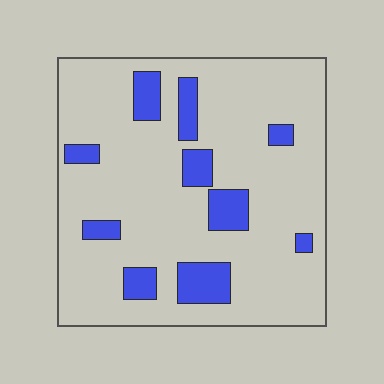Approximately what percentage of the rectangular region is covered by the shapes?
Approximately 15%.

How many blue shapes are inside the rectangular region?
10.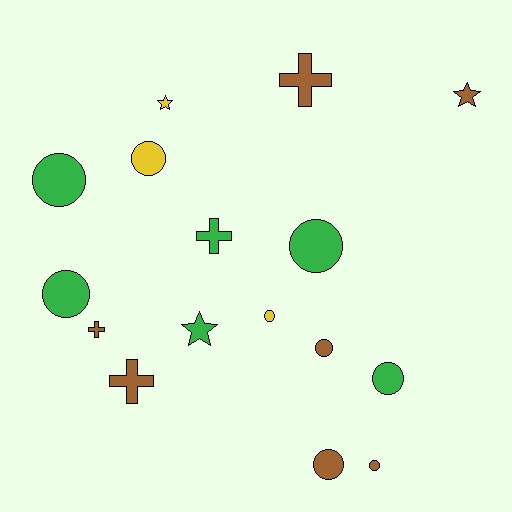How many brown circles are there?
There are 3 brown circles.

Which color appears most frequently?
Brown, with 7 objects.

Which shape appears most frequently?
Circle, with 9 objects.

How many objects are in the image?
There are 16 objects.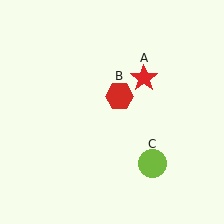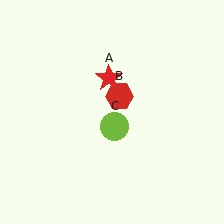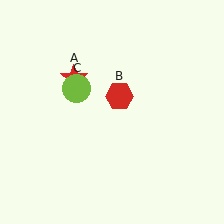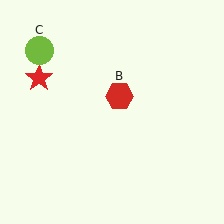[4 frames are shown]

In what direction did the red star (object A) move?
The red star (object A) moved left.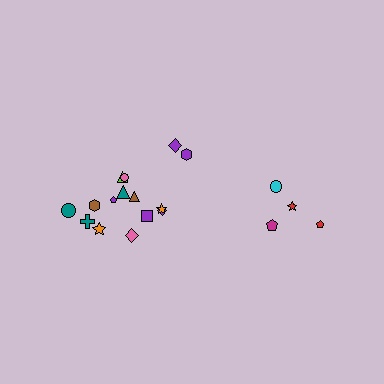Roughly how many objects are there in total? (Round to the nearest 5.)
Roughly 20 objects in total.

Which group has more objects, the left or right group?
The left group.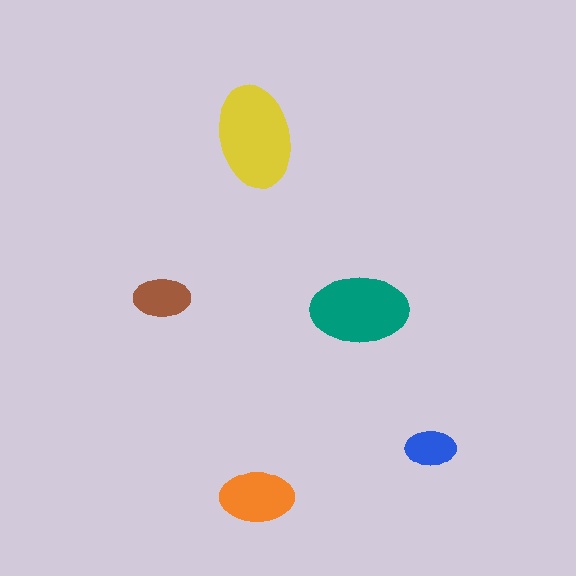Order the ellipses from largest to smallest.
the yellow one, the teal one, the orange one, the brown one, the blue one.